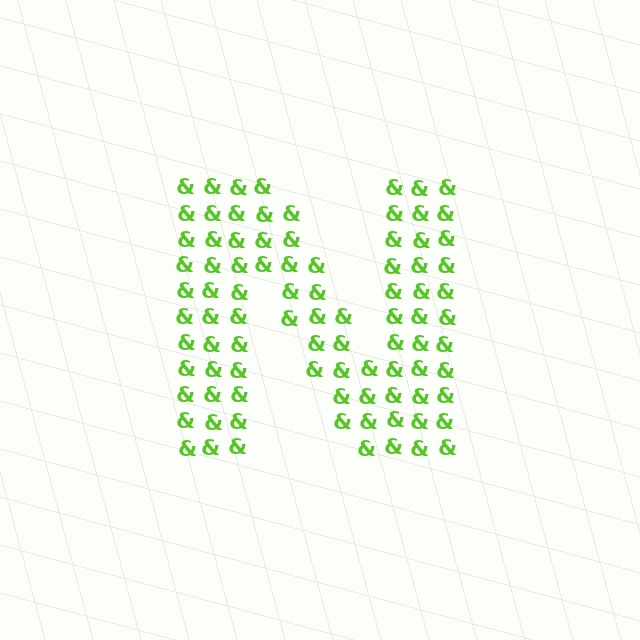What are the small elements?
The small elements are ampersands.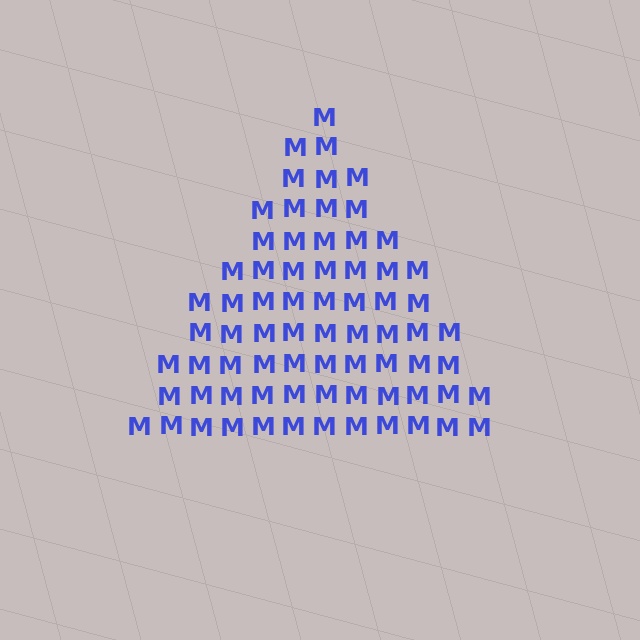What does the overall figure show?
The overall figure shows a triangle.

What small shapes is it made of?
It is made of small letter M's.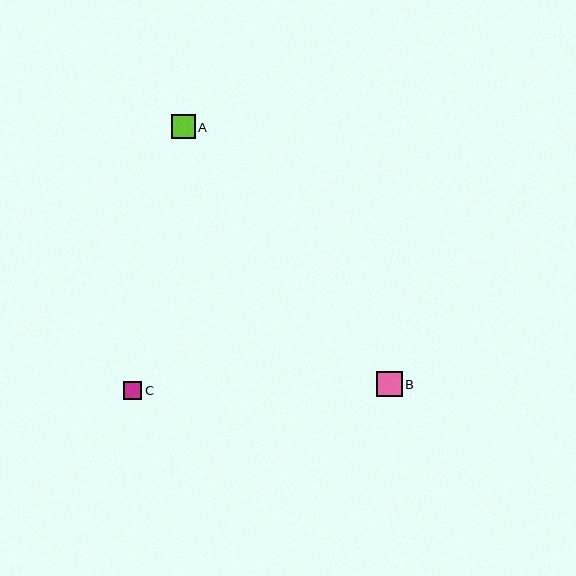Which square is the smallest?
Square C is the smallest with a size of approximately 18 pixels.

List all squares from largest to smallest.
From largest to smallest: B, A, C.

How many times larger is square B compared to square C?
Square B is approximately 1.4 times the size of square C.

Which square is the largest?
Square B is the largest with a size of approximately 25 pixels.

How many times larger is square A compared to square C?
Square A is approximately 1.3 times the size of square C.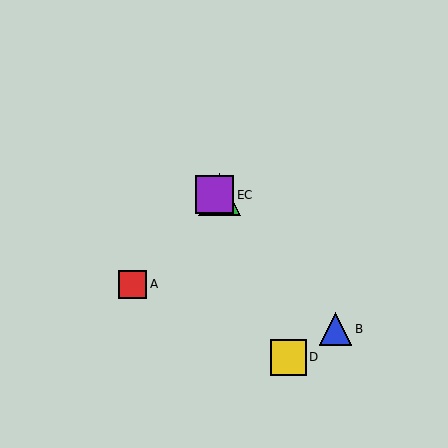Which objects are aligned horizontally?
Objects C, E are aligned horizontally.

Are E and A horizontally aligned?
No, E is at y≈195 and A is at y≈284.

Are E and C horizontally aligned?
Yes, both are at y≈195.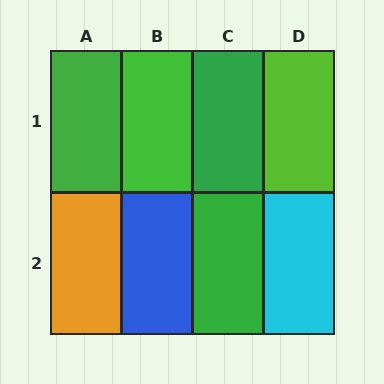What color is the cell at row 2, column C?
Green.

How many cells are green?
4 cells are green.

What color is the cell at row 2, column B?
Blue.